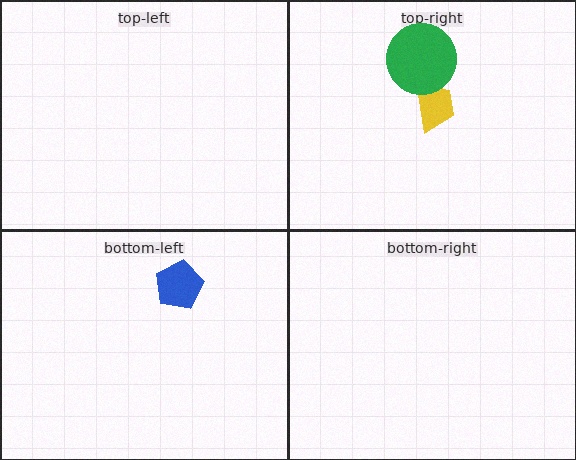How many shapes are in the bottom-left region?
1.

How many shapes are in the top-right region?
2.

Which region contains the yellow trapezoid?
The top-right region.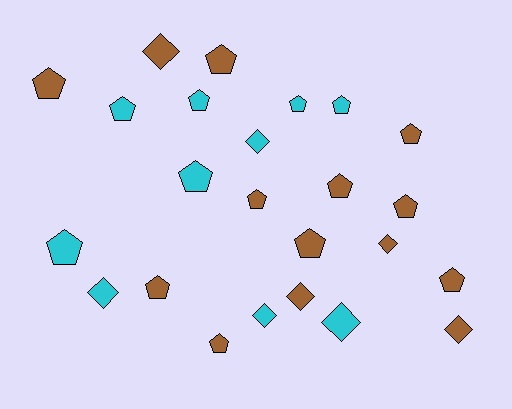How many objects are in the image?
There are 24 objects.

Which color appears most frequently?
Brown, with 14 objects.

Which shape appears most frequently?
Pentagon, with 16 objects.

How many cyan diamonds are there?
There are 4 cyan diamonds.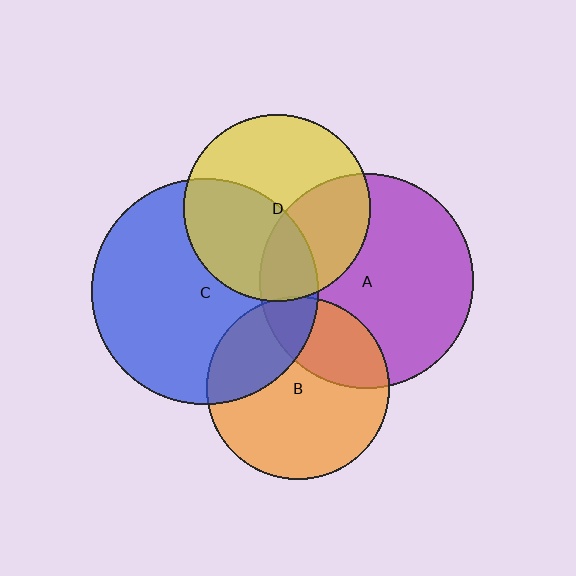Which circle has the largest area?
Circle C (blue).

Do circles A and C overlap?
Yes.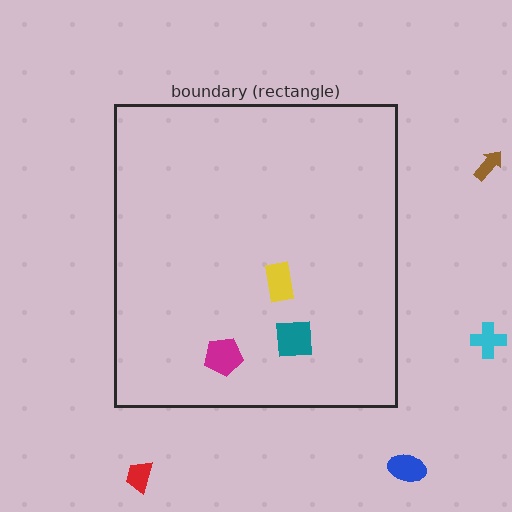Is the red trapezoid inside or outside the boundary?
Outside.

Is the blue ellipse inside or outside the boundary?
Outside.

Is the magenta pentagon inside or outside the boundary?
Inside.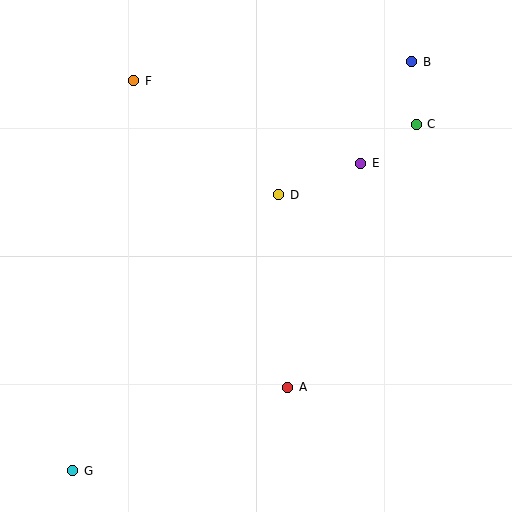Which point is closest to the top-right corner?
Point B is closest to the top-right corner.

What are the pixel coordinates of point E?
Point E is at (361, 163).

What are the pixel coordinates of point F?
Point F is at (134, 81).